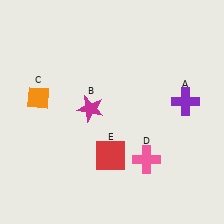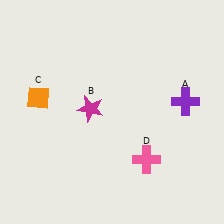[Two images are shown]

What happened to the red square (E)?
The red square (E) was removed in Image 2. It was in the bottom-left area of Image 1.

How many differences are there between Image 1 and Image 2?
There is 1 difference between the two images.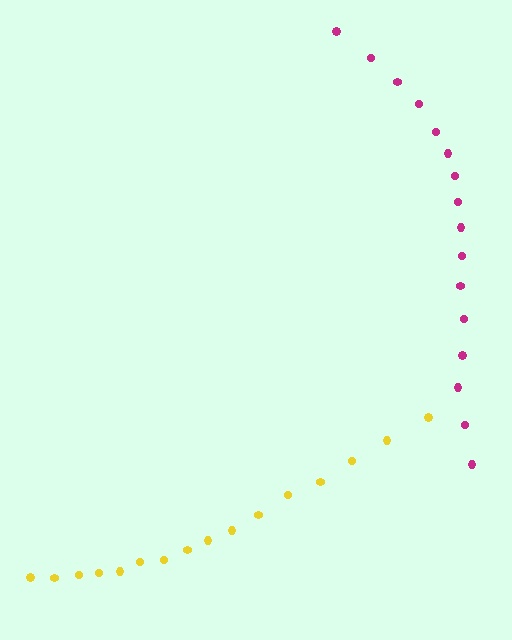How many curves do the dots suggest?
There are 2 distinct paths.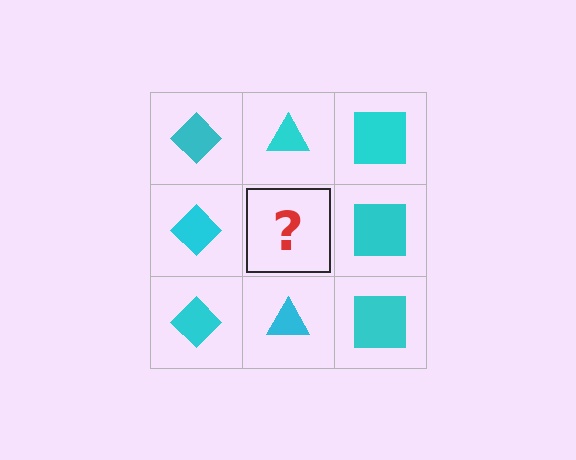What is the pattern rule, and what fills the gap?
The rule is that each column has a consistent shape. The gap should be filled with a cyan triangle.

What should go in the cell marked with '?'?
The missing cell should contain a cyan triangle.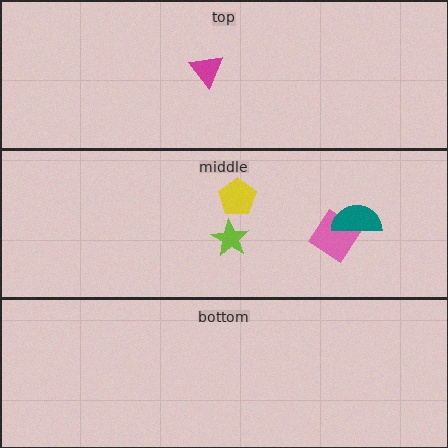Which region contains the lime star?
The middle region.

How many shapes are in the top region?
1.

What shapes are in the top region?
The magenta triangle.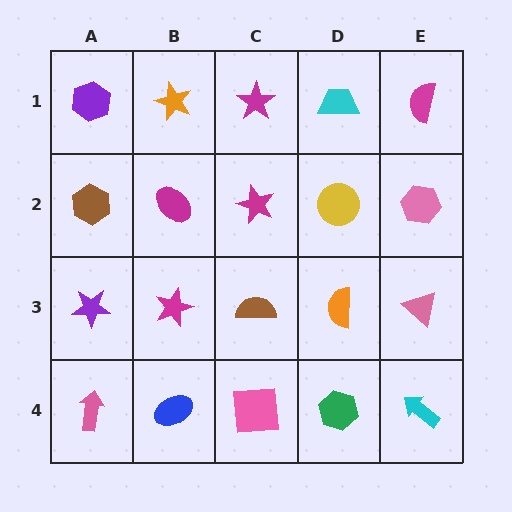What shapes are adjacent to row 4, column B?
A magenta star (row 3, column B), a pink arrow (row 4, column A), a pink square (row 4, column C).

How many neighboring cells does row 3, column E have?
3.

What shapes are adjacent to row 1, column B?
A magenta ellipse (row 2, column B), a purple hexagon (row 1, column A), a magenta star (row 1, column C).